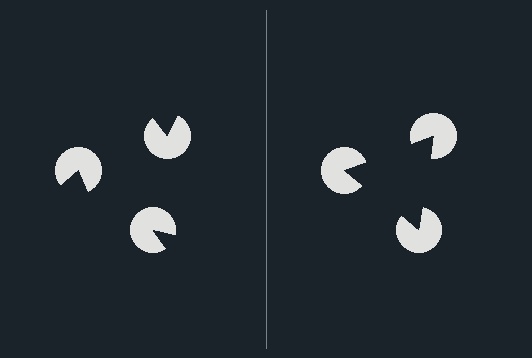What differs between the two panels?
The pac-man discs are positioned identically on both sides; only the wedge orientations differ. On the right they align to a triangle; on the left they are misaligned.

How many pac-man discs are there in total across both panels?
6 — 3 on each side.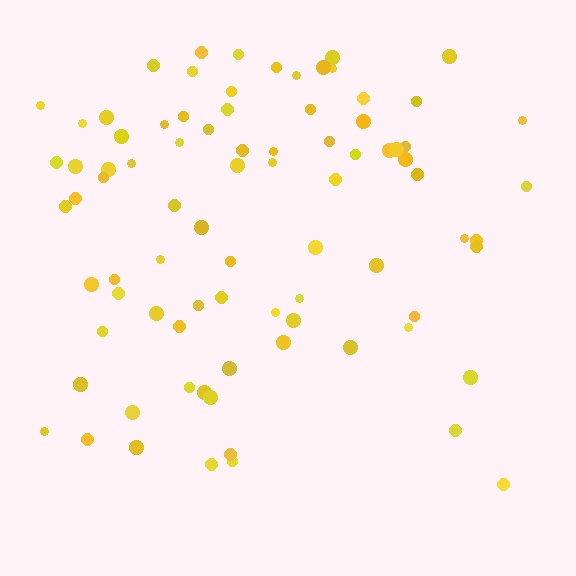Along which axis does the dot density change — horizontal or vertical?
Vertical.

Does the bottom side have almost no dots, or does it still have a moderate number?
Still a moderate number, just noticeably fewer than the top.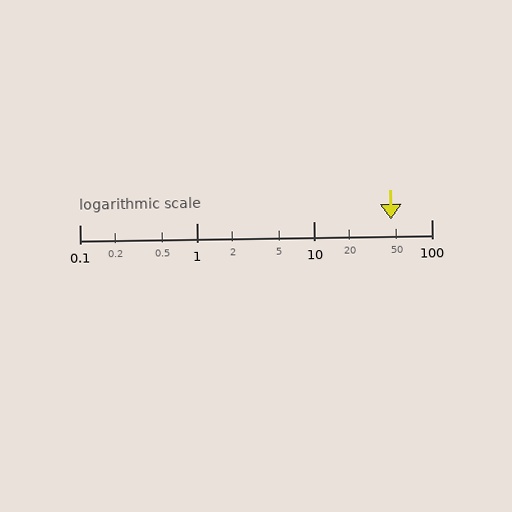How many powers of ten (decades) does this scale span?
The scale spans 3 decades, from 0.1 to 100.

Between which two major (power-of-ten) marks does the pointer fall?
The pointer is between 10 and 100.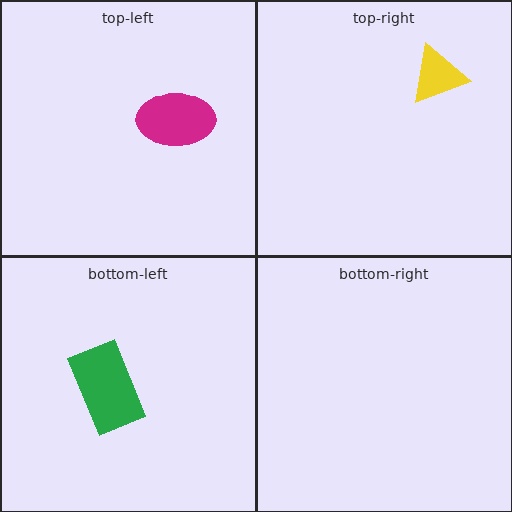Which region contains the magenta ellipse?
The top-left region.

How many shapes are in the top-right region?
1.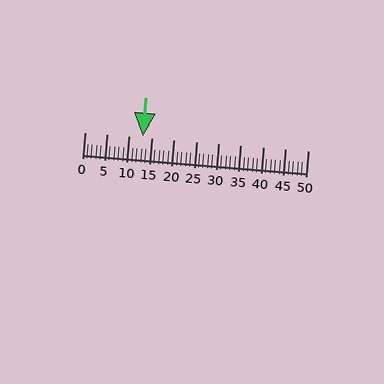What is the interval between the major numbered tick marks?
The major tick marks are spaced 5 units apart.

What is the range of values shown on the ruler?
The ruler shows values from 0 to 50.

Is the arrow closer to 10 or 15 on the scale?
The arrow is closer to 15.